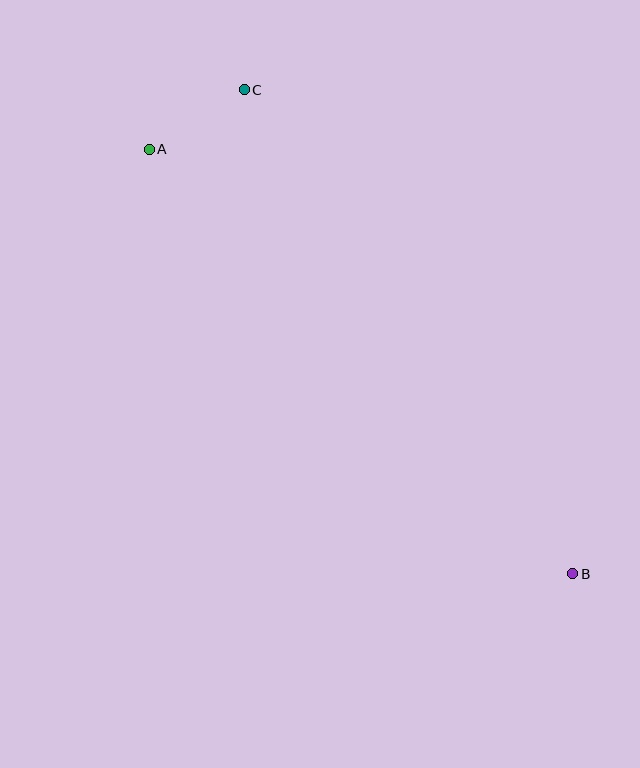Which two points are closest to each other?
Points A and C are closest to each other.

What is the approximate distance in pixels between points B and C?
The distance between B and C is approximately 585 pixels.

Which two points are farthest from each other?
Points A and B are farthest from each other.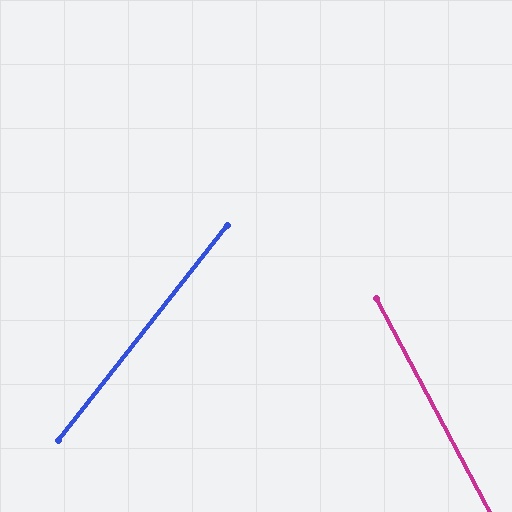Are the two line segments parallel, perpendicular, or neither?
Neither parallel nor perpendicular — they differ by about 66°.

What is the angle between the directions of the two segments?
Approximately 66 degrees.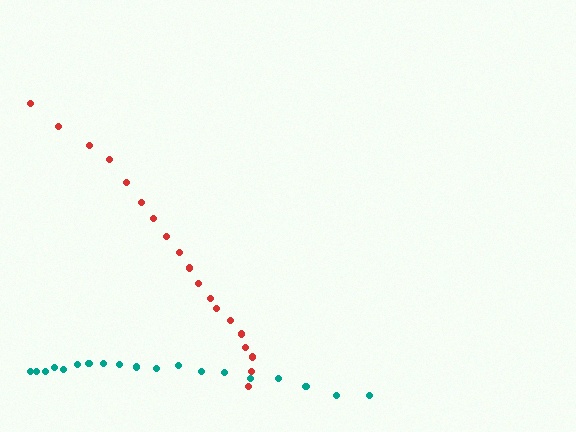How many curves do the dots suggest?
There are 2 distinct paths.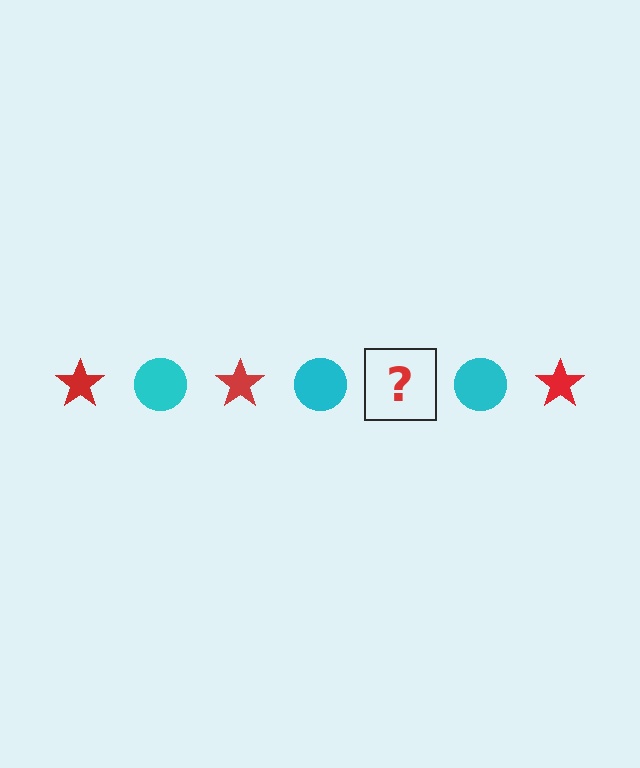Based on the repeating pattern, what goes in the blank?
The blank should be a red star.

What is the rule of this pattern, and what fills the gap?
The rule is that the pattern alternates between red star and cyan circle. The gap should be filled with a red star.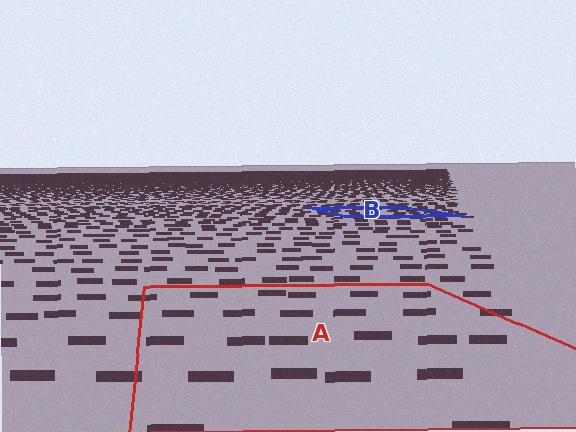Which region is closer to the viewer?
Region A is closer. The texture elements there are larger and more spread out.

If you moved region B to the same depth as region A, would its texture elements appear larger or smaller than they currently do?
They would appear larger. At a closer depth, the same texture elements are projected at a bigger on-screen size.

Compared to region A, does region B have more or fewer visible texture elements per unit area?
Region B has more texture elements per unit area — they are packed more densely because it is farther away.